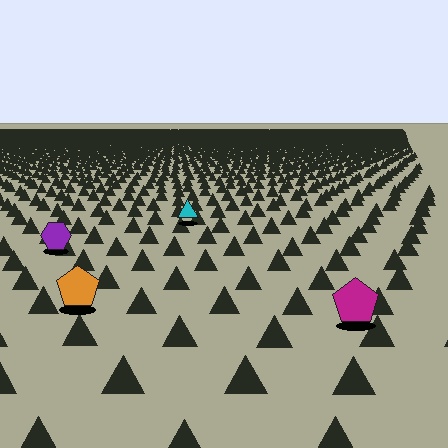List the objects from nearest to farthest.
From nearest to farthest: the magenta pentagon, the orange pentagon, the purple hexagon, the cyan triangle.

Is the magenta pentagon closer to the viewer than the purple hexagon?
Yes. The magenta pentagon is closer — you can tell from the texture gradient: the ground texture is coarser near it.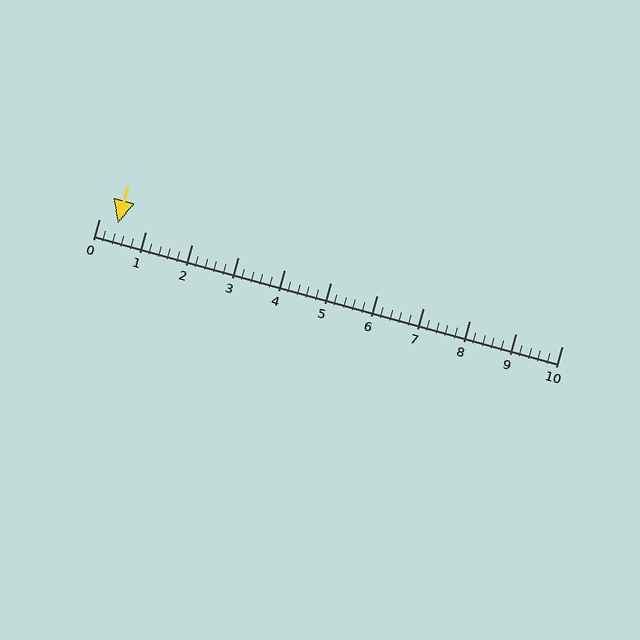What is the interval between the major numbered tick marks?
The major tick marks are spaced 1 units apart.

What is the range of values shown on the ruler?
The ruler shows values from 0 to 10.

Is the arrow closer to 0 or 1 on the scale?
The arrow is closer to 0.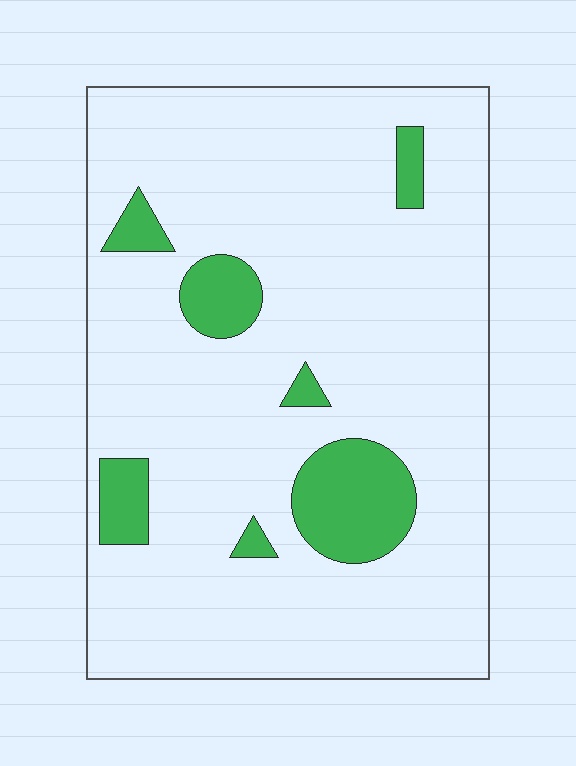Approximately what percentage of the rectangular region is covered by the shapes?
Approximately 10%.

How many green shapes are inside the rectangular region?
7.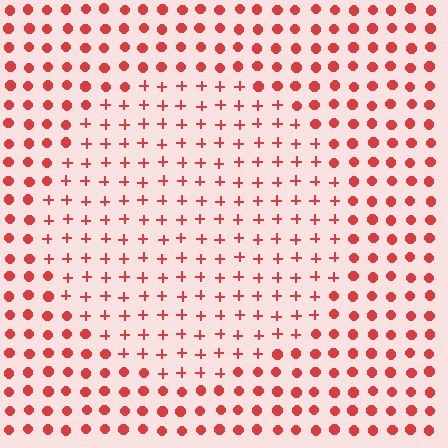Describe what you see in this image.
The image is filled with small red elements arranged in a uniform grid. A circle-shaped region contains plus signs, while the surrounding area contains circles. The boundary is defined purely by the change in element shape.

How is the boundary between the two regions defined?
The boundary is defined by a change in element shape: plus signs inside vs. circles outside. All elements share the same color and spacing.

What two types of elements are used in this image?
The image uses plus signs inside the circle region and circles outside it.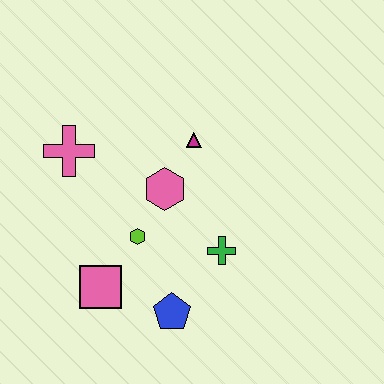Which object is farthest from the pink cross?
The blue pentagon is farthest from the pink cross.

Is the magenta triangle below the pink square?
No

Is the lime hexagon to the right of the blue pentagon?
No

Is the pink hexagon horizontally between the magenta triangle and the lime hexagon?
Yes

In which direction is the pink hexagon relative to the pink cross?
The pink hexagon is to the right of the pink cross.